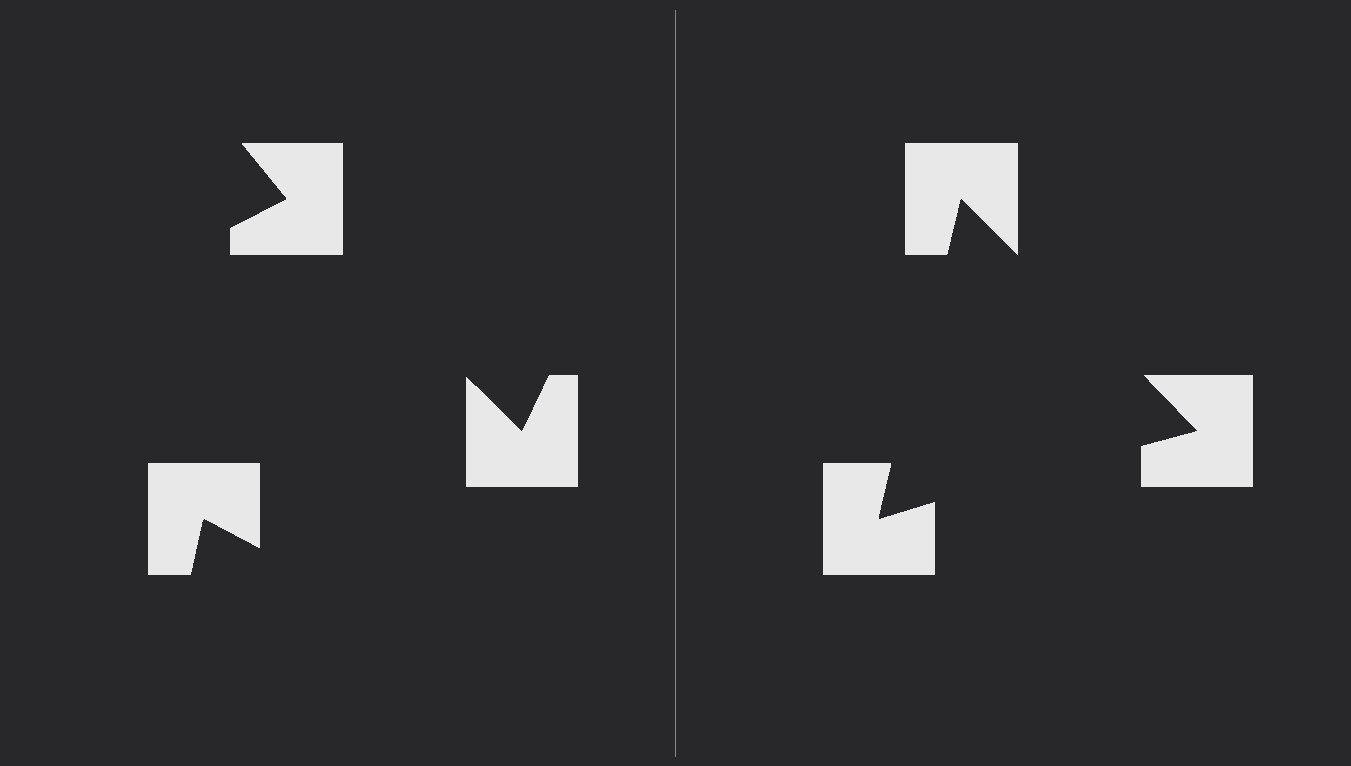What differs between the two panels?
The notched squares are positioned identically on both sides; only the wedge orientations differ. On the right they align to a triangle; on the left they are misaligned.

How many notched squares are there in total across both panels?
6 — 3 on each side.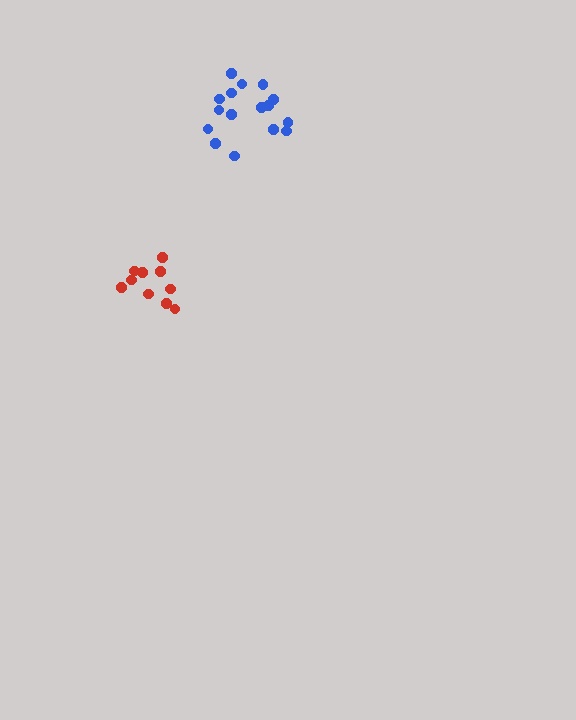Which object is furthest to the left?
The red cluster is leftmost.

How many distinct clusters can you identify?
There are 2 distinct clusters.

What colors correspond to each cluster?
The clusters are colored: blue, red.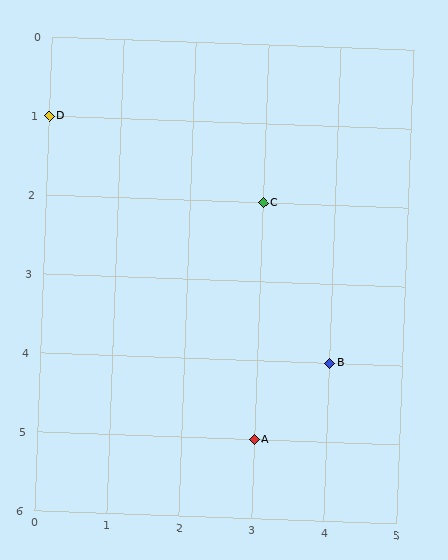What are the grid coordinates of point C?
Point C is at grid coordinates (3, 2).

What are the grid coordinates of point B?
Point B is at grid coordinates (4, 4).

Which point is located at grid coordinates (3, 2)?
Point C is at (3, 2).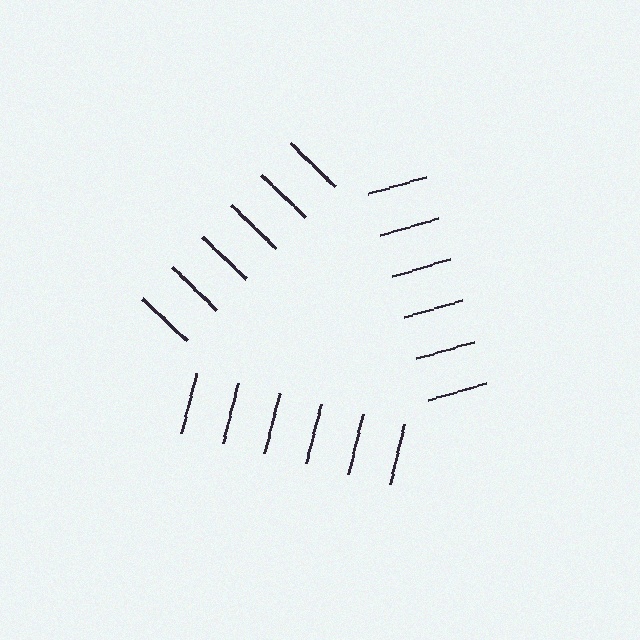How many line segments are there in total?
18 — 6 along each of the 3 edges.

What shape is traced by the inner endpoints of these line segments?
An illusory triangle — the line segments terminate on its edges but no continuous stroke is drawn.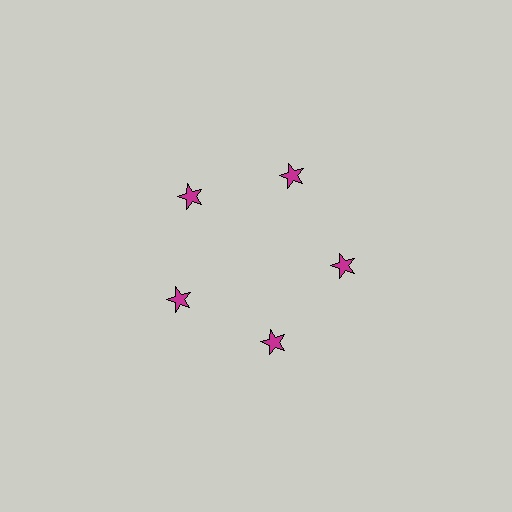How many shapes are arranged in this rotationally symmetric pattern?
There are 5 shapes, arranged in 5 groups of 1.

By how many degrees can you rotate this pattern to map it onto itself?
The pattern maps onto itself every 72 degrees of rotation.